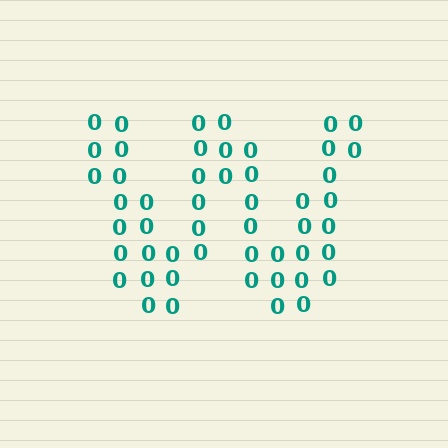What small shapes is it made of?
It is made of small digit 0's.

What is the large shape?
The large shape is the letter W.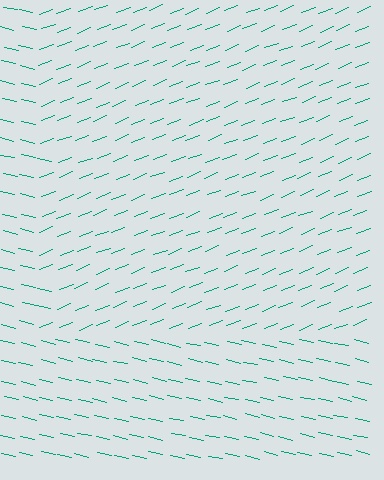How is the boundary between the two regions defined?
The boundary is defined purely by a change in line orientation (approximately 34 degrees difference). All lines are the same color and thickness.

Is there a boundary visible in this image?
Yes, there is a texture boundary formed by a change in line orientation.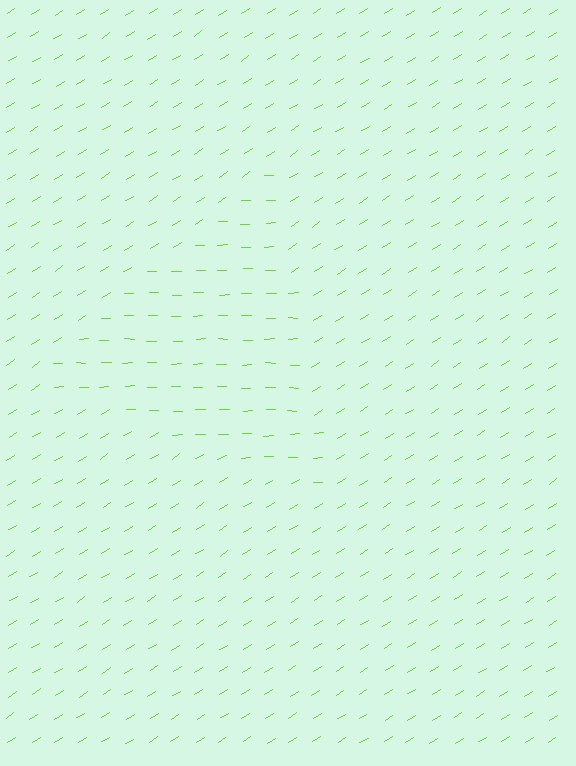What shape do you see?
I see a triangle.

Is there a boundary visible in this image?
Yes, there is a texture boundary formed by a change in line orientation.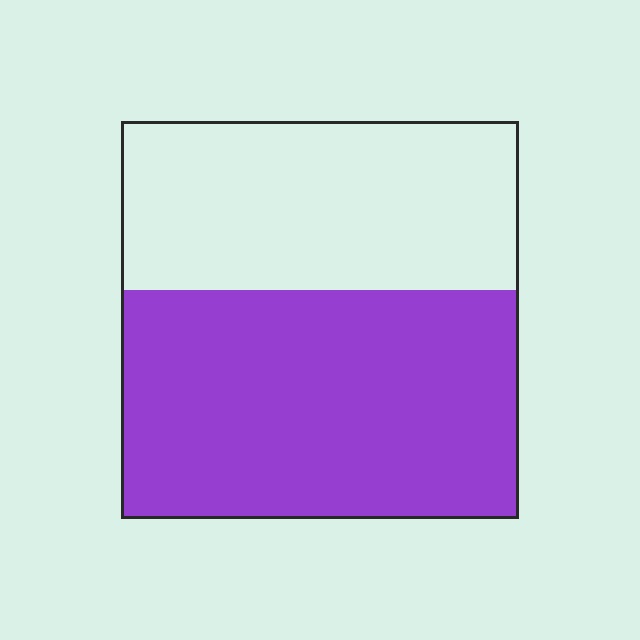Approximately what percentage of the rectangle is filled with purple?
Approximately 60%.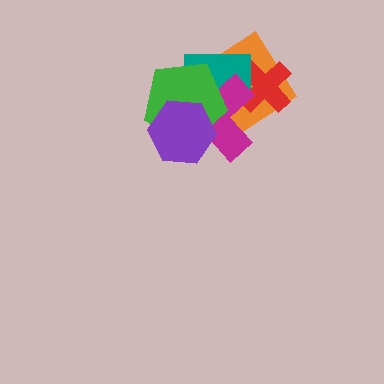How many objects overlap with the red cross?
3 objects overlap with the red cross.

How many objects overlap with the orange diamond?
4 objects overlap with the orange diamond.